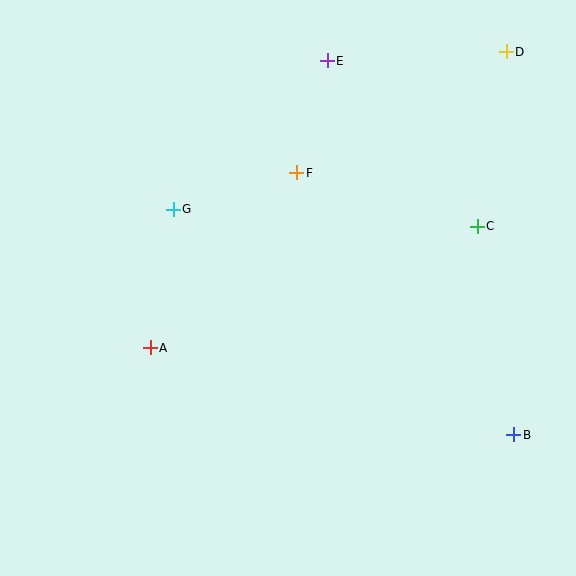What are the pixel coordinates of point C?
Point C is at (477, 226).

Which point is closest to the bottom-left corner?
Point A is closest to the bottom-left corner.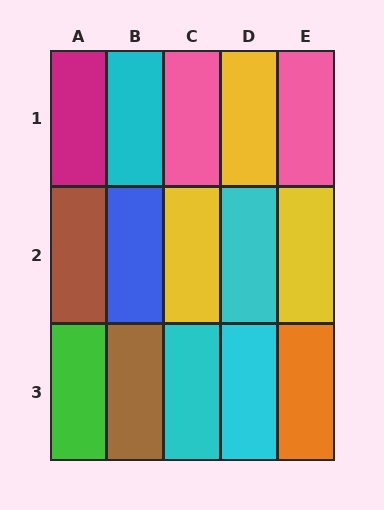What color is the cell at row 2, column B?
Blue.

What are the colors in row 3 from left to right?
Green, brown, cyan, cyan, orange.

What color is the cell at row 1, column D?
Yellow.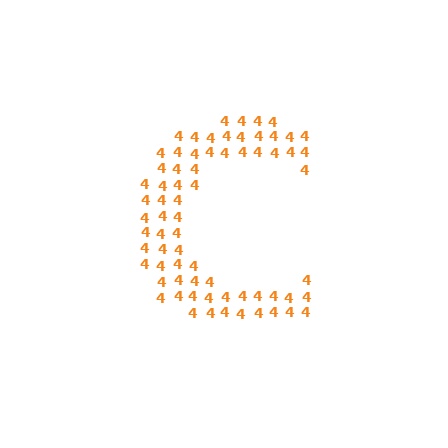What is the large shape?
The large shape is the letter C.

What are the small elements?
The small elements are digit 4's.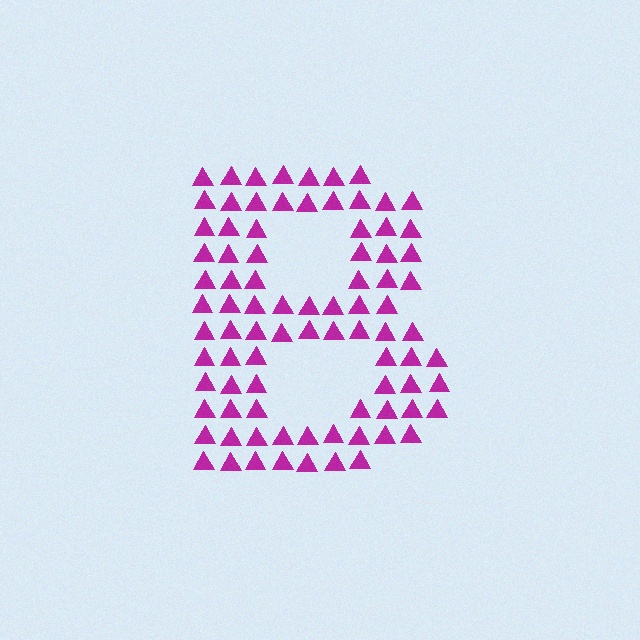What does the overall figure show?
The overall figure shows the letter B.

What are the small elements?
The small elements are triangles.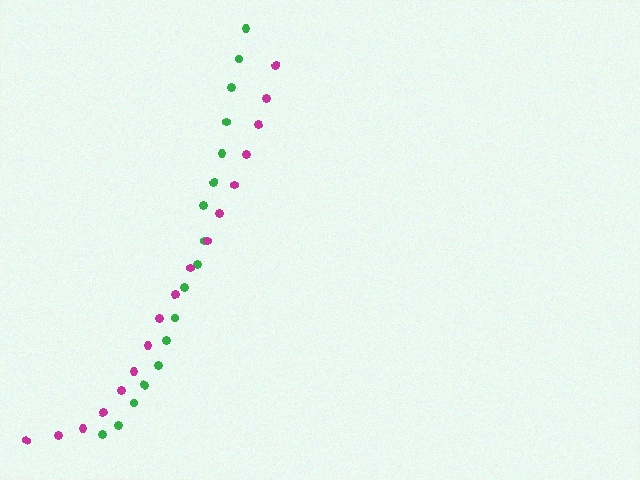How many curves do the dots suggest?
There are 2 distinct paths.